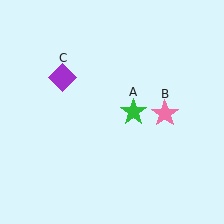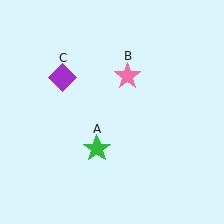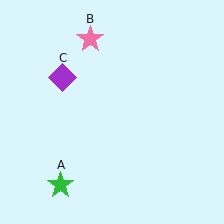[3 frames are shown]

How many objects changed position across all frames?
2 objects changed position: green star (object A), pink star (object B).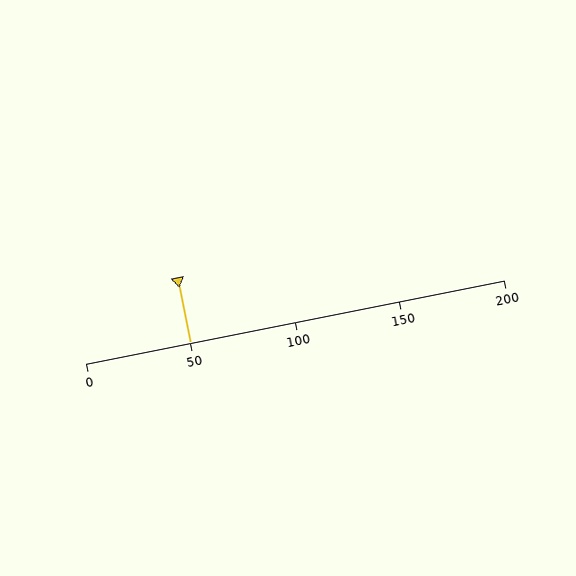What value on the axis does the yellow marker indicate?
The marker indicates approximately 50.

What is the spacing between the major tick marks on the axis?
The major ticks are spaced 50 apart.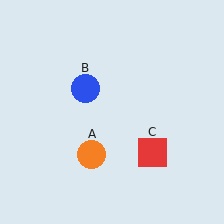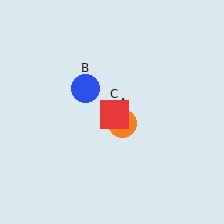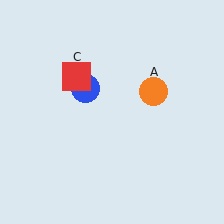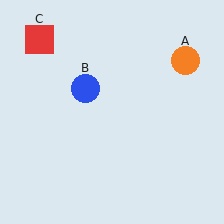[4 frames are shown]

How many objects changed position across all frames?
2 objects changed position: orange circle (object A), red square (object C).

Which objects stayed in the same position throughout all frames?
Blue circle (object B) remained stationary.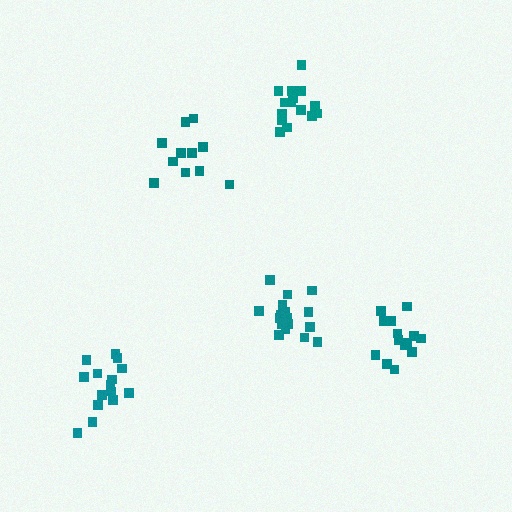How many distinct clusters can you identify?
There are 5 distinct clusters.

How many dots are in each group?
Group 1: 15 dots, Group 2: 17 dots, Group 3: 11 dots, Group 4: 14 dots, Group 5: 15 dots (72 total).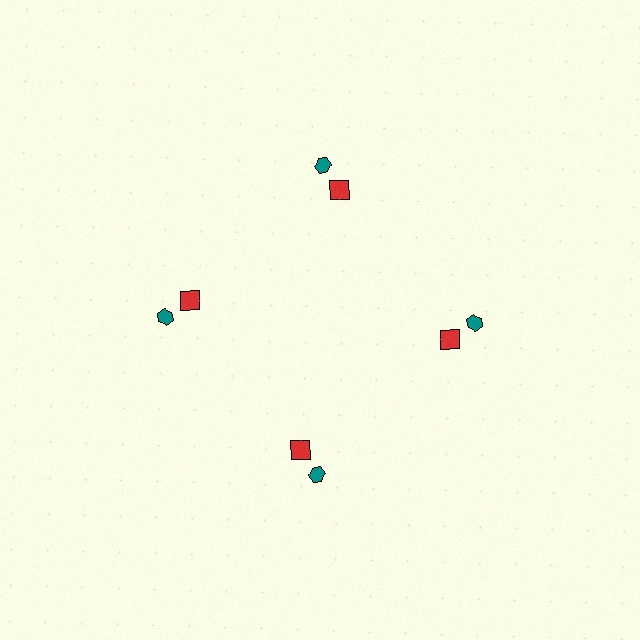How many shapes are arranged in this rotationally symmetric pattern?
There are 8 shapes, arranged in 4 groups of 2.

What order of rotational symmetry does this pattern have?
This pattern has 4-fold rotational symmetry.